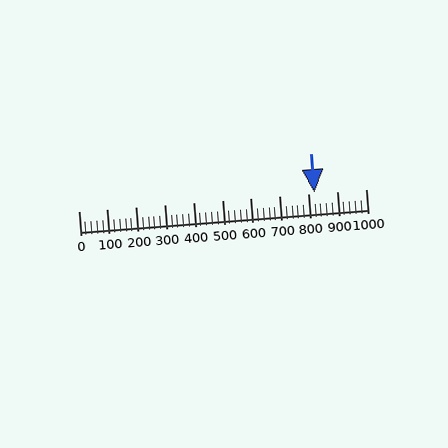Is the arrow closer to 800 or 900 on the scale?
The arrow is closer to 800.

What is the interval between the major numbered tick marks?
The major tick marks are spaced 100 units apart.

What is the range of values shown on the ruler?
The ruler shows values from 0 to 1000.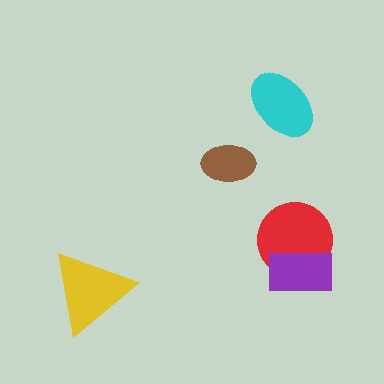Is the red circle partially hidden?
Yes, it is partially covered by another shape.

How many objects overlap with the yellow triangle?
0 objects overlap with the yellow triangle.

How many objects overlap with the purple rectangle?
1 object overlaps with the purple rectangle.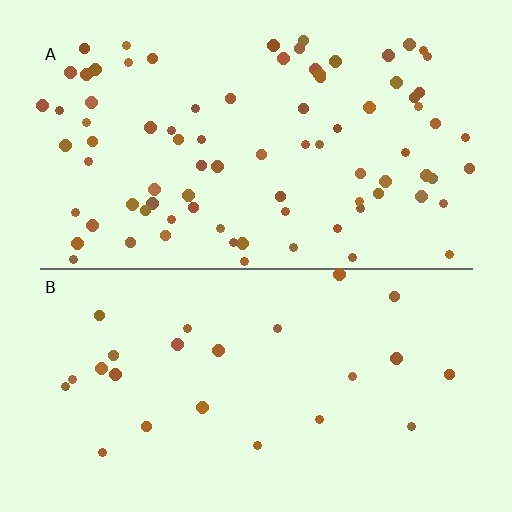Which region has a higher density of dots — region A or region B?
A (the top).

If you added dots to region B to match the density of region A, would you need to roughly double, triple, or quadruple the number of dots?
Approximately triple.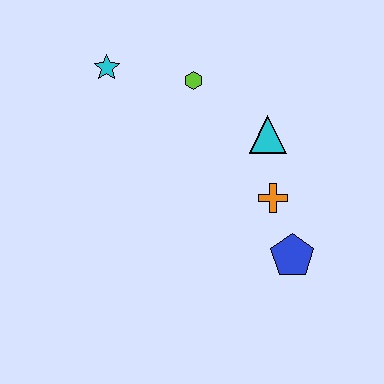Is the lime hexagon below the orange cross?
No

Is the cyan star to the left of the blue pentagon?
Yes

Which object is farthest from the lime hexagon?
The blue pentagon is farthest from the lime hexagon.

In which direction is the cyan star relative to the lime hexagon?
The cyan star is to the left of the lime hexagon.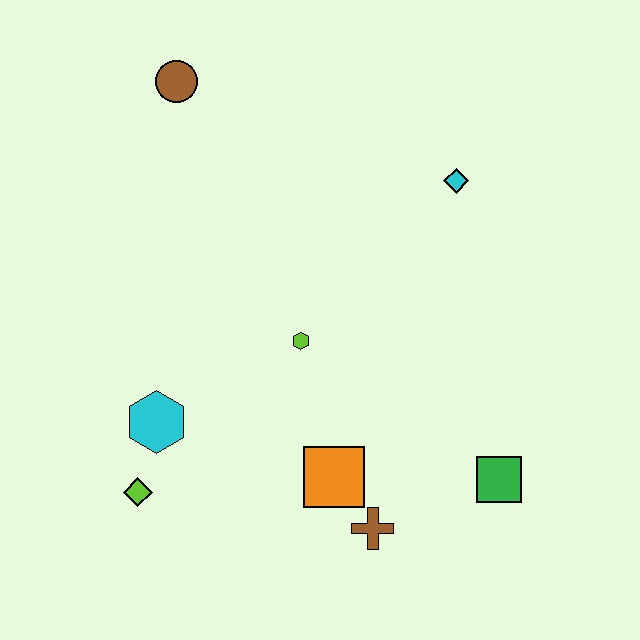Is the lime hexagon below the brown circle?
Yes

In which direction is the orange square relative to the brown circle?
The orange square is below the brown circle.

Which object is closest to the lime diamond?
The cyan hexagon is closest to the lime diamond.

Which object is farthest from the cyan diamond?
The lime diamond is farthest from the cyan diamond.